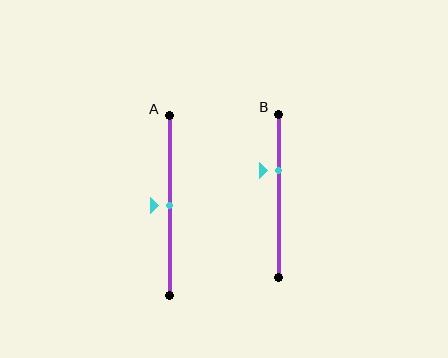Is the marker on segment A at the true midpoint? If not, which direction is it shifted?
Yes, the marker on segment A is at the true midpoint.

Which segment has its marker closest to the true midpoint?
Segment A has its marker closest to the true midpoint.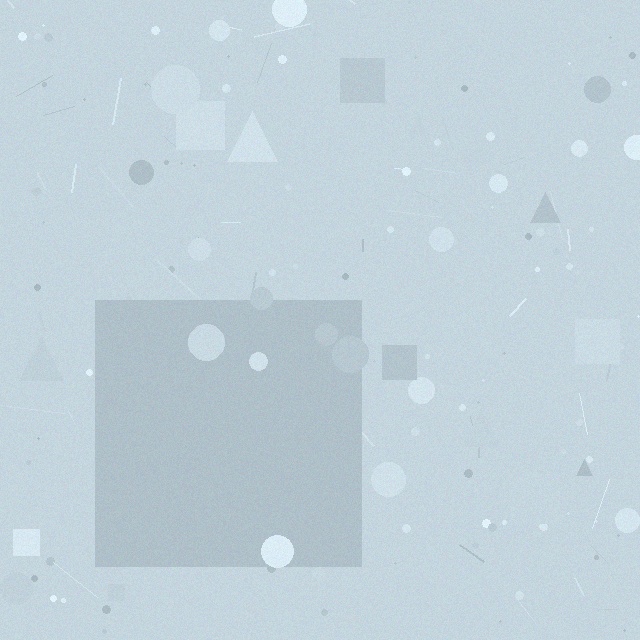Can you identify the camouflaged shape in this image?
The camouflaged shape is a square.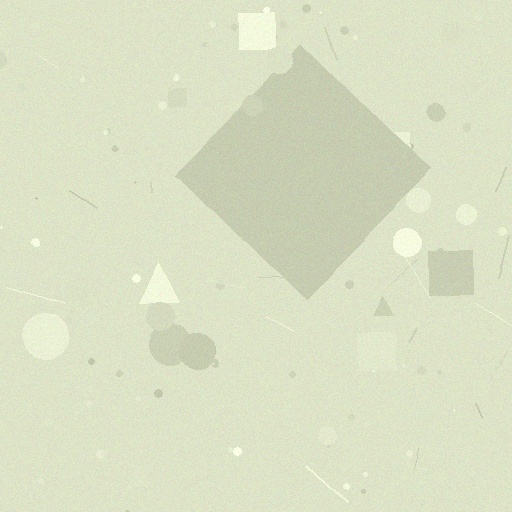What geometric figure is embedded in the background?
A diamond is embedded in the background.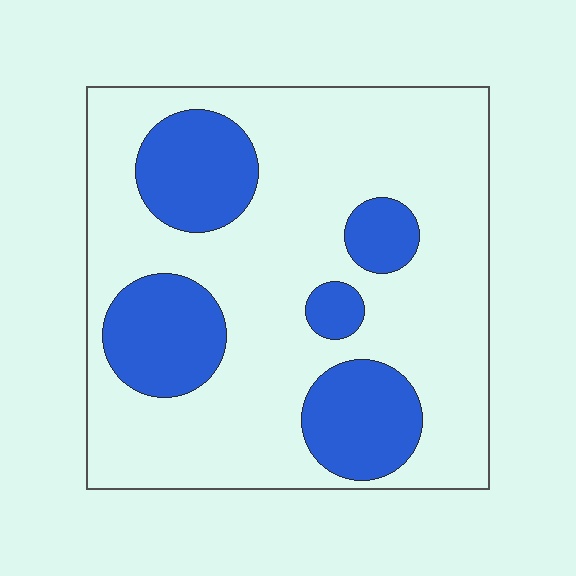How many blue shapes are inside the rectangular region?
5.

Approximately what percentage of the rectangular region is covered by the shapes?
Approximately 25%.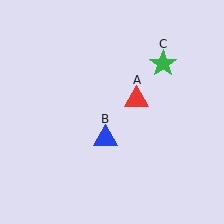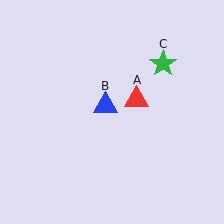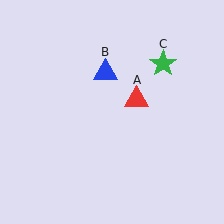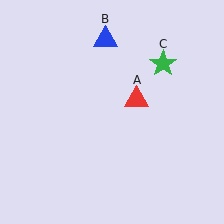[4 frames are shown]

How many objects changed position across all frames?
1 object changed position: blue triangle (object B).